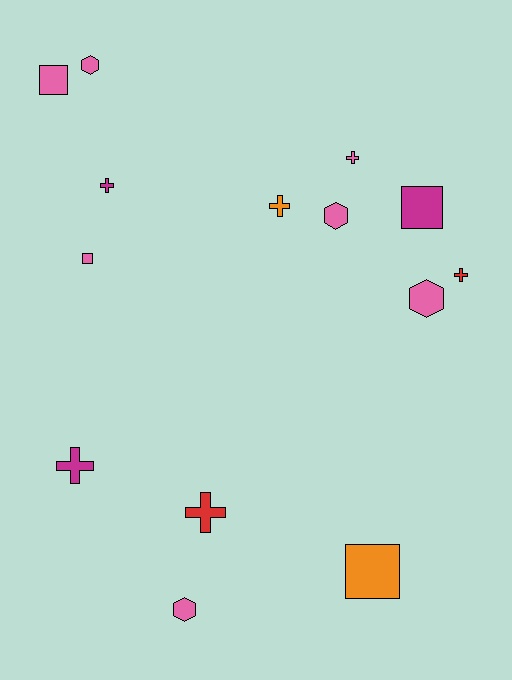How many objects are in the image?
There are 14 objects.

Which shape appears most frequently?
Cross, with 6 objects.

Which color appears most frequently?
Pink, with 7 objects.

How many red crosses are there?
There are 2 red crosses.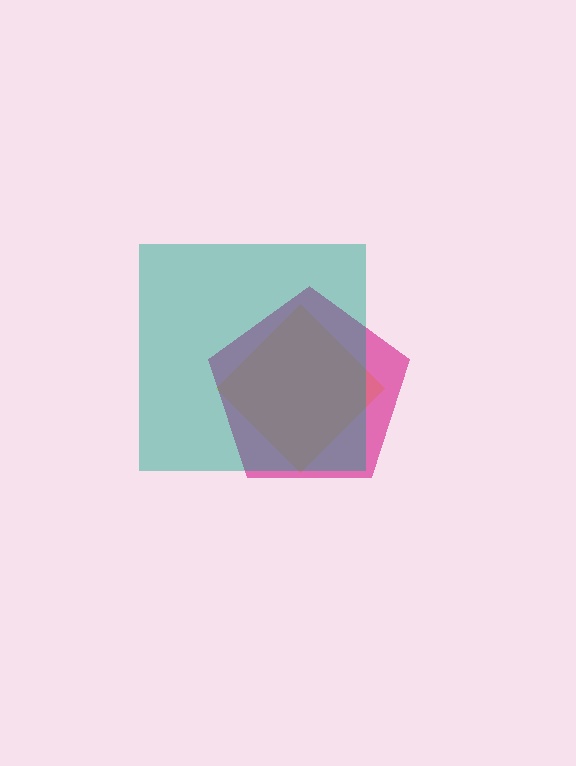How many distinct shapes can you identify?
There are 3 distinct shapes: a yellow diamond, a magenta pentagon, a teal square.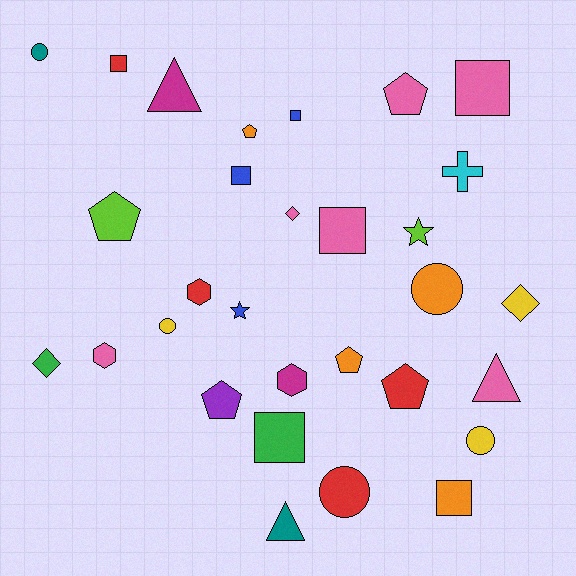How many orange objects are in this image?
There are 4 orange objects.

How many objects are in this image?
There are 30 objects.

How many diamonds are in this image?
There are 3 diamonds.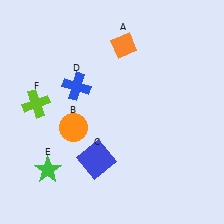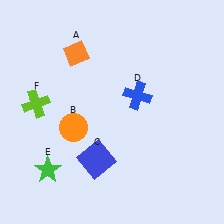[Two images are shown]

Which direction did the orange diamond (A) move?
The orange diamond (A) moved left.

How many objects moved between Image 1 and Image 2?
2 objects moved between the two images.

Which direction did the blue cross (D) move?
The blue cross (D) moved right.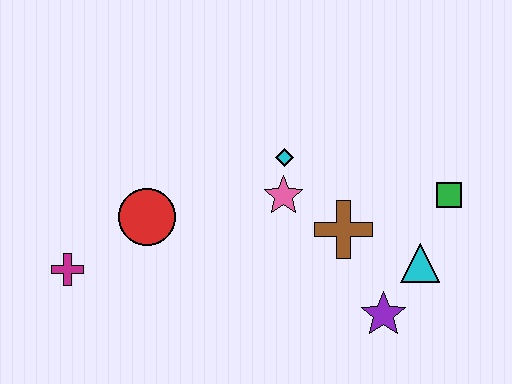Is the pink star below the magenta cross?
No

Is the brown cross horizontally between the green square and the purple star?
No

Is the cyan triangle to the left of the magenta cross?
No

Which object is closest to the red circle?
The magenta cross is closest to the red circle.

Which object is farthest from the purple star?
The magenta cross is farthest from the purple star.